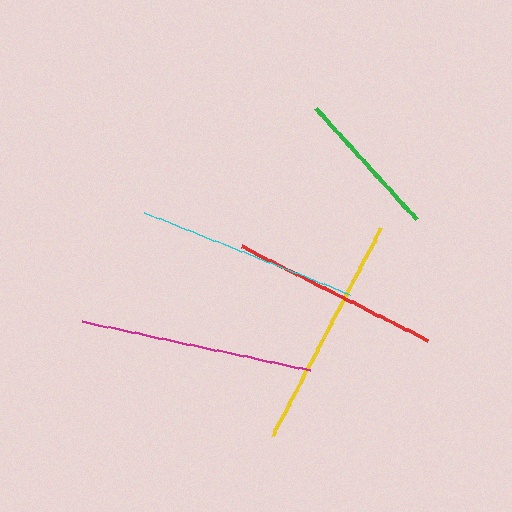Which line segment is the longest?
The yellow line is the longest at approximately 234 pixels.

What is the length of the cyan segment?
The cyan segment is approximately 221 pixels long.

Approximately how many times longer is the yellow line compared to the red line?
The yellow line is approximately 1.1 times the length of the red line.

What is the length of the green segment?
The green segment is approximately 150 pixels long.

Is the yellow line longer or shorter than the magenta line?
The yellow line is longer than the magenta line.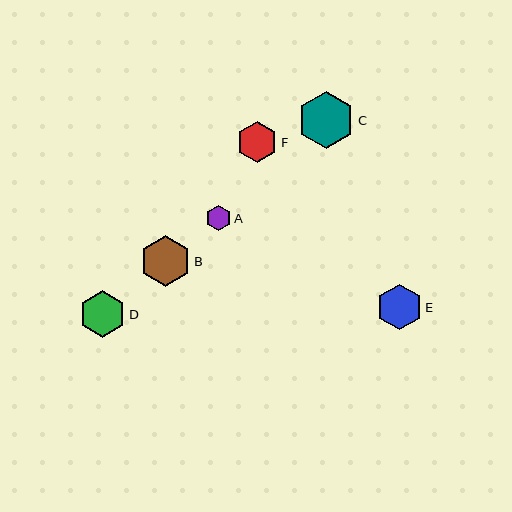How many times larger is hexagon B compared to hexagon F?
Hexagon B is approximately 1.2 times the size of hexagon F.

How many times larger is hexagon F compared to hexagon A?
Hexagon F is approximately 1.6 times the size of hexagon A.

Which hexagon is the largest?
Hexagon C is the largest with a size of approximately 56 pixels.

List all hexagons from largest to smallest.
From largest to smallest: C, B, D, E, F, A.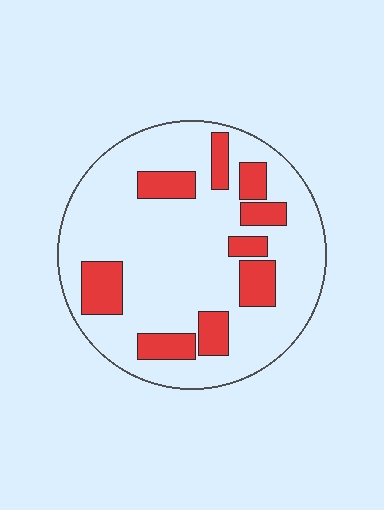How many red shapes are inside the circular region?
9.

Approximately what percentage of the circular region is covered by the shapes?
Approximately 20%.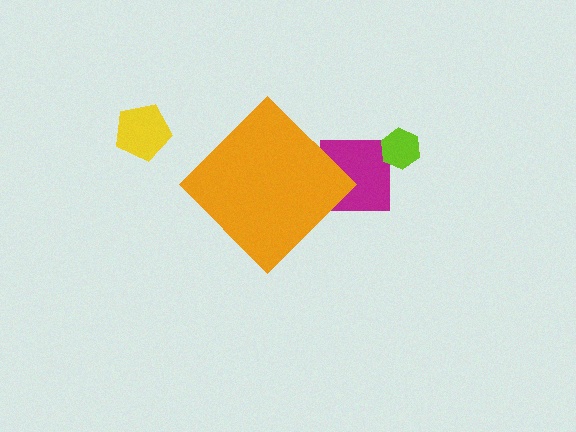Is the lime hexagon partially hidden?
No, the lime hexagon is fully visible.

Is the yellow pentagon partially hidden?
No, the yellow pentagon is fully visible.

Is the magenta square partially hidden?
Yes, the magenta square is partially hidden behind the orange diamond.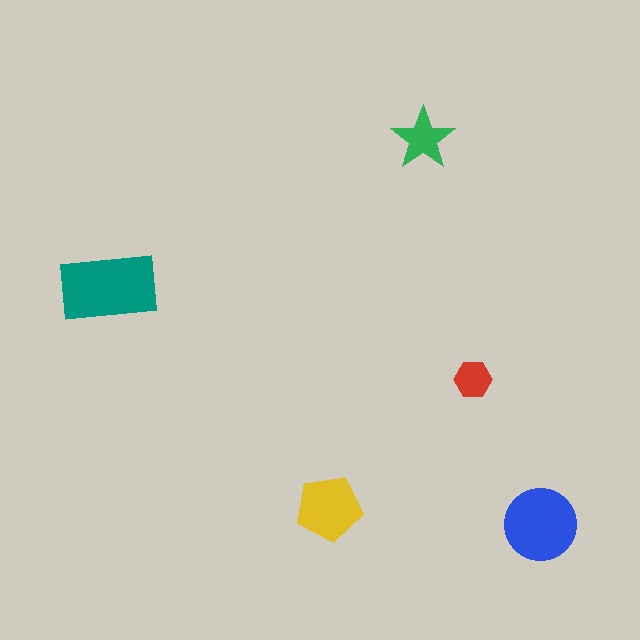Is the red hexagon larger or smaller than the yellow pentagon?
Smaller.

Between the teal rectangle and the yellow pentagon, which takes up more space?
The teal rectangle.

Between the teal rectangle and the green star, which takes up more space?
The teal rectangle.